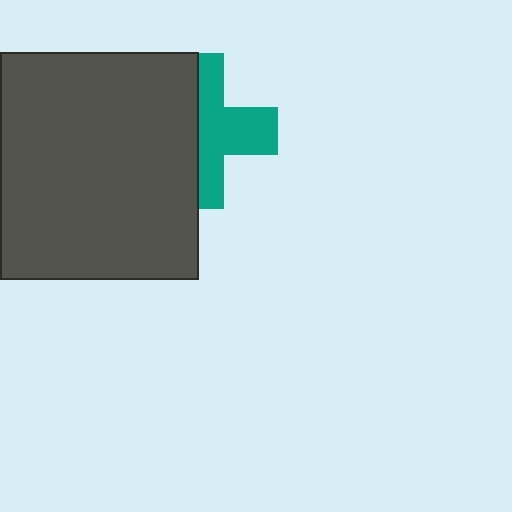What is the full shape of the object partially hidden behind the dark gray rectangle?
The partially hidden object is a teal cross.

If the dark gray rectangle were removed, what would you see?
You would see the complete teal cross.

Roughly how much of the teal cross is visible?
About half of it is visible (roughly 50%).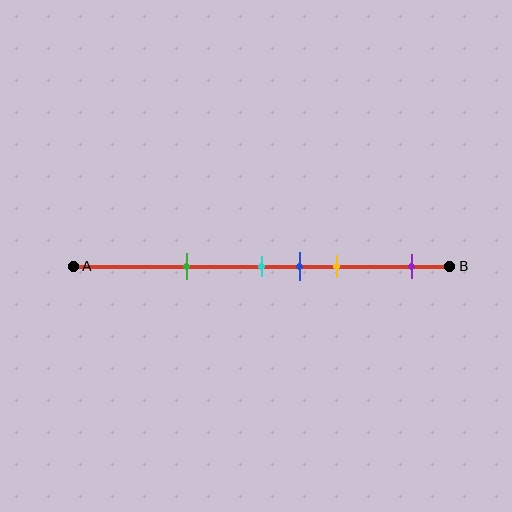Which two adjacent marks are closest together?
The cyan and blue marks are the closest adjacent pair.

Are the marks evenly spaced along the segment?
No, the marks are not evenly spaced.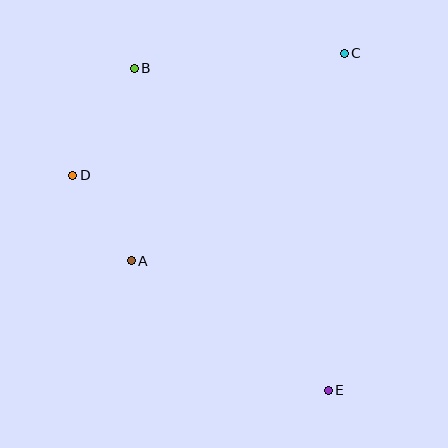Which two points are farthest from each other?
Points B and E are farthest from each other.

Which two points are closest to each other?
Points A and D are closest to each other.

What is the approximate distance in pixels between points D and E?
The distance between D and E is approximately 334 pixels.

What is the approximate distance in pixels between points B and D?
The distance between B and D is approximately 123 pixels.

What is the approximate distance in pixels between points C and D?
The distance between C and D is approximately 298 pixels.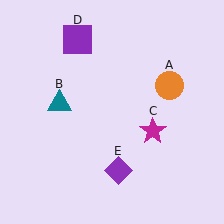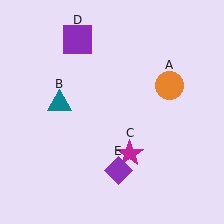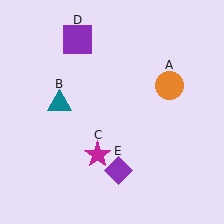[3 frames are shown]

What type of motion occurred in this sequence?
The magenta star (object C) rotated clockwise around the center of the scene.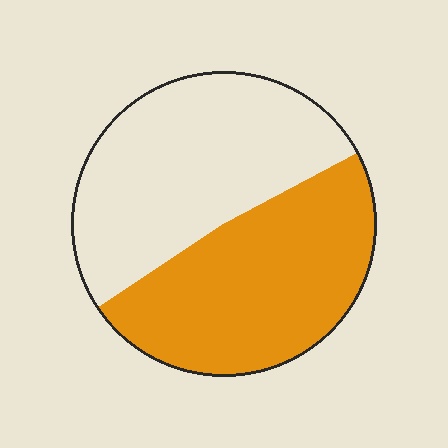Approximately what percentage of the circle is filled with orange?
Approximately 50%.